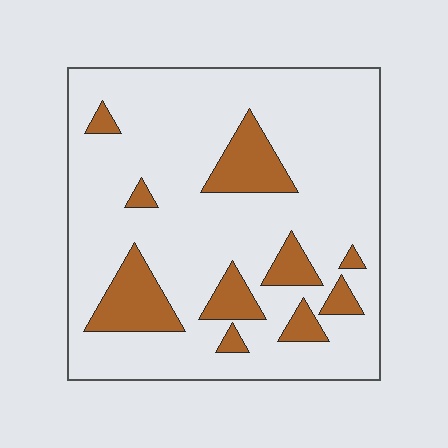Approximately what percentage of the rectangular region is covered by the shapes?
Approximately 15%.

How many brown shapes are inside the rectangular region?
10.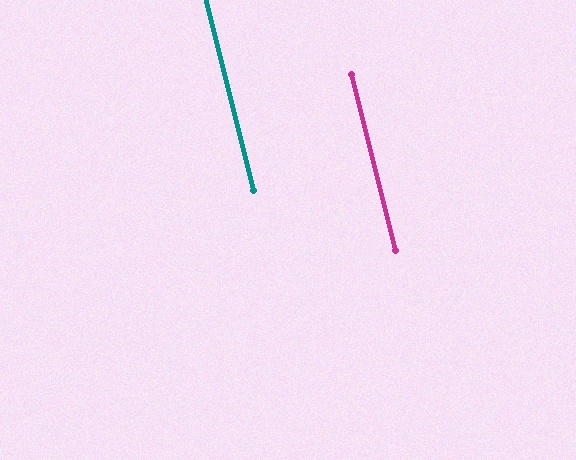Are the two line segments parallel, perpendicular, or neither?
Parallel — their directions differ by only 0.3°.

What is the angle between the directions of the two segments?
Approximately 0 degrees.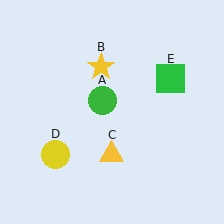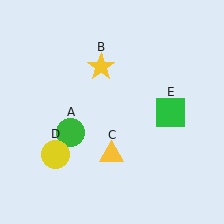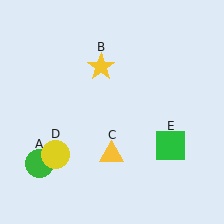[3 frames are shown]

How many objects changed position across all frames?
2 objects changed position: green circle (object A), green square (object E).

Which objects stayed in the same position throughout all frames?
Yellow star (object B) and yellow triangle (object C) and yellow circle (object D) remained stationary.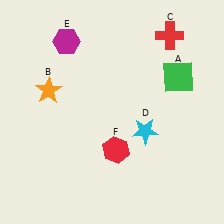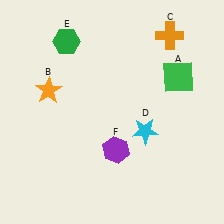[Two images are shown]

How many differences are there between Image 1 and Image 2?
There are 3 differences between the two images.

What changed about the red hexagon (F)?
In Image 1, F is red. In Image 2, it changed to purple.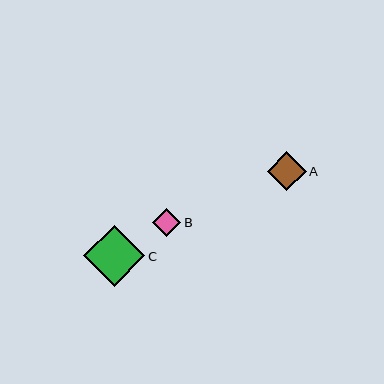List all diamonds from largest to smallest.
From largest to smallest: C, A, B.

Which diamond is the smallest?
Diamond B is the smallest with a size of approximately 28 pixels.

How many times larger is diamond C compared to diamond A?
Diamond C is approximately 1.6 times the size of diamond A.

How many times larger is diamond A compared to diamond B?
Diamond A is approximately 1.4 times the size of diamond B.